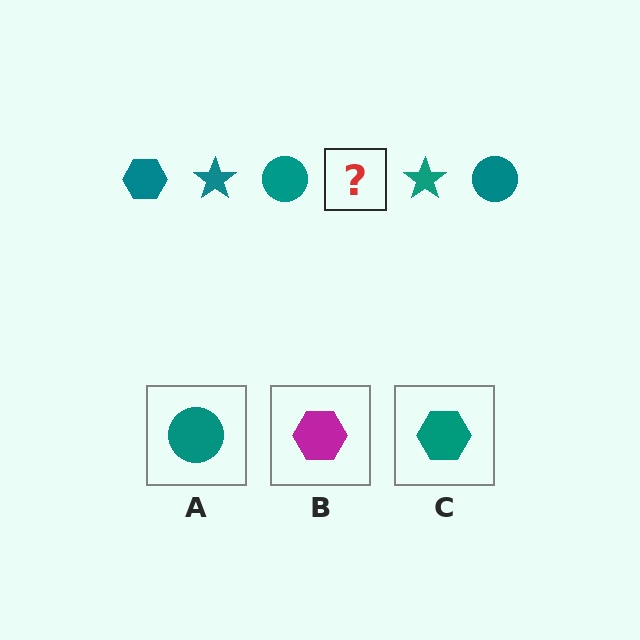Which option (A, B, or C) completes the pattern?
C.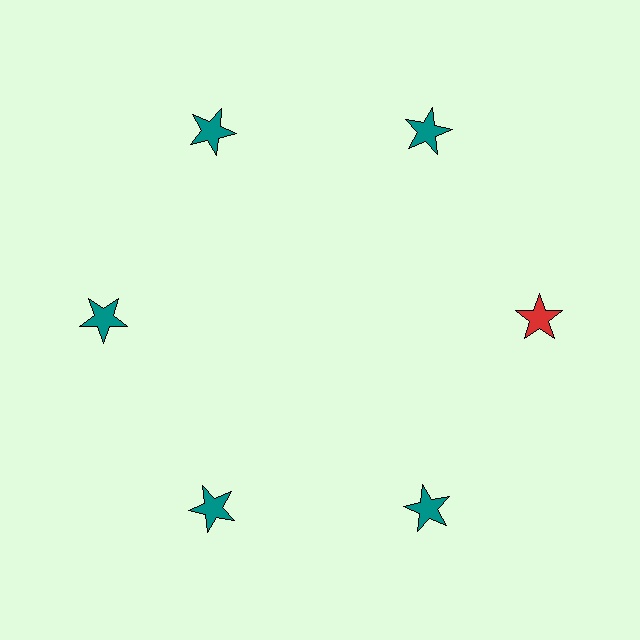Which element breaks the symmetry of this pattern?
The red star at roughly the 3 o'clock position breaks the symmetry. All other shapes are teal stars.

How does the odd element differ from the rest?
It has a different color: red instead of teal.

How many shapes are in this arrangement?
There are 6 shapes arranged in a ring pattern.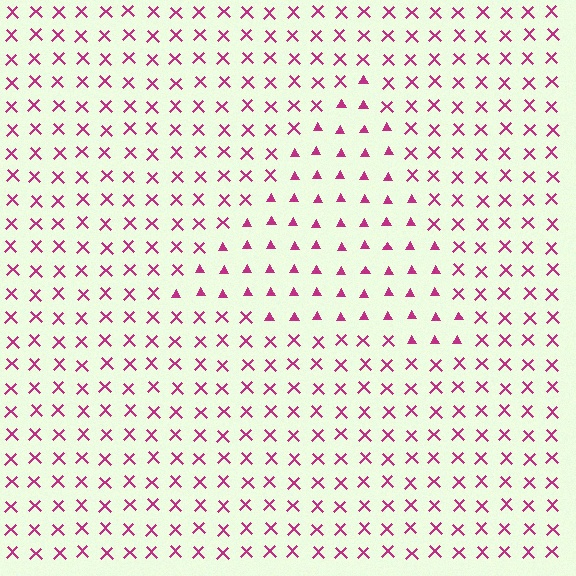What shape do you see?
I see a triangle.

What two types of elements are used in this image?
The image uses triangles inside the triangle region and X marks outside it.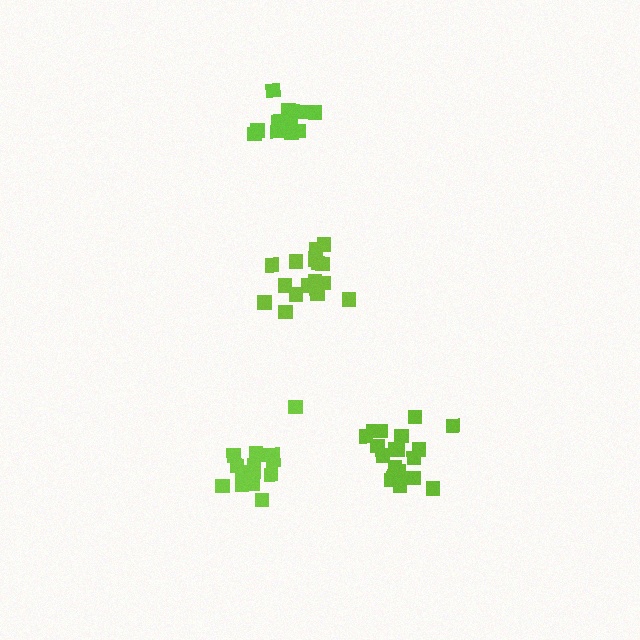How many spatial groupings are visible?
There are 4 spatial groupings.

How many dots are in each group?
Group 1: 16 dots, Group 2: 20 dots, Group 3: 20 dots, Group 4: 15 dots (71 total).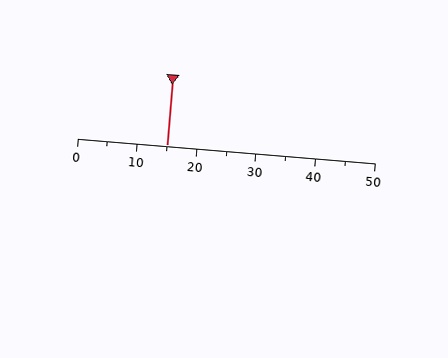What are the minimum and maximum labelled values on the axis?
The axis runs from 0 to 50.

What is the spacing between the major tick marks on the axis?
The major ticks are spaced 10 apart.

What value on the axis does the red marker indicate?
The marker indicates approximately 15.